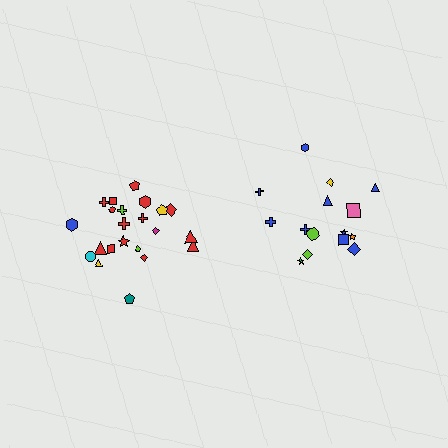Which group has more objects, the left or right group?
The left group.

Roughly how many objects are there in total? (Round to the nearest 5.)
Roughly 35 objects in total.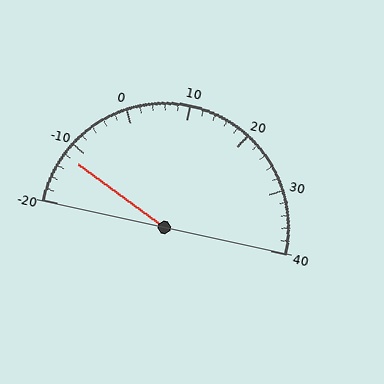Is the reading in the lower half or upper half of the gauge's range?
The reading is in the lower half of the range (-20 to 40).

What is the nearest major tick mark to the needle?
The nearest major tick mark is -10.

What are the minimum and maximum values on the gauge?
The gauge ranges from -20 to 40.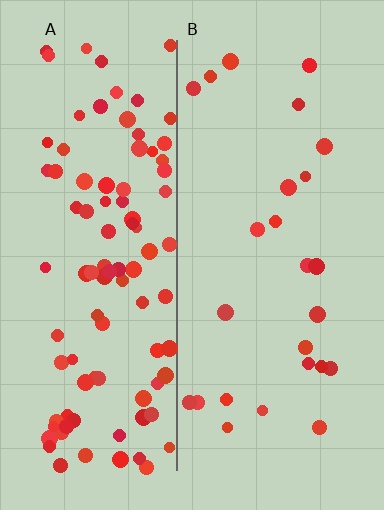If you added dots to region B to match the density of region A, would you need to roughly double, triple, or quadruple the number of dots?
Approximately quadruple.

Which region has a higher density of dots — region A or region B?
A (the left).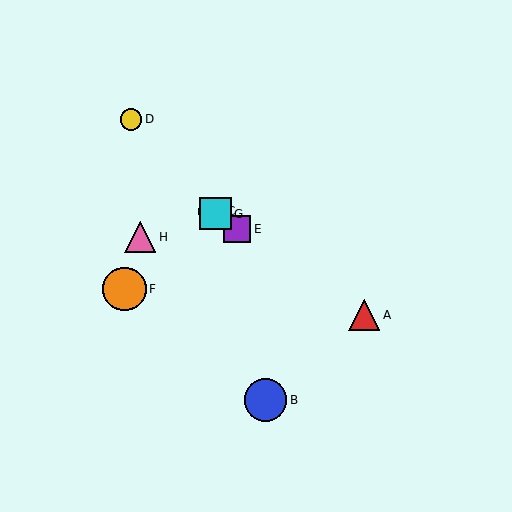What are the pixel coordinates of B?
Object B is at (265, 400).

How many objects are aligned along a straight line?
4 objects (A, C, E, G) are aligned along a straight line.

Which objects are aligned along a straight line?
Objects A, C, E, G are aligned along a straight line.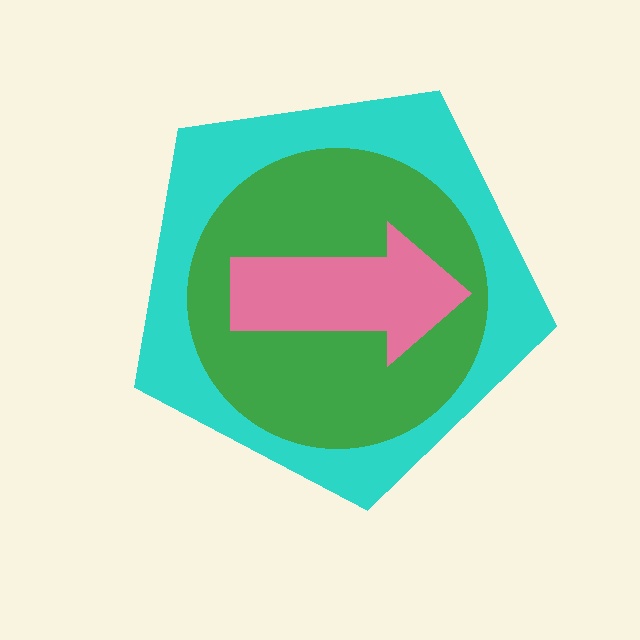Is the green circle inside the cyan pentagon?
Yes.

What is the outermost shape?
The cyan pentagon.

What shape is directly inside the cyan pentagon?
The green circle.